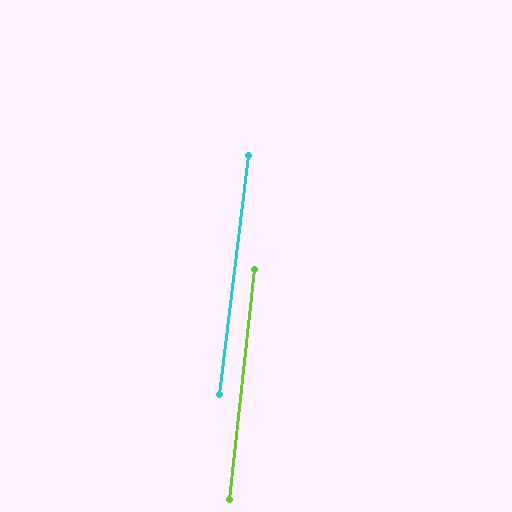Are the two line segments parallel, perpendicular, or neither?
Parallel — their directions differ by only 0.7°.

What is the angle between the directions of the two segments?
Approximately 1 degree.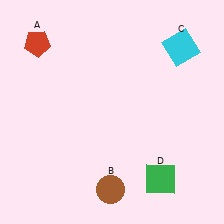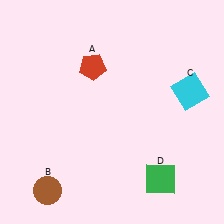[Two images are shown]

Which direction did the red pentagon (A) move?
The red pentagon (A) moved right.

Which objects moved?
The objects that moved are: the red pentagon (A), the brown circle (B), the cyan square (C).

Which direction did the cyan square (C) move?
The cyan square (C) moved down.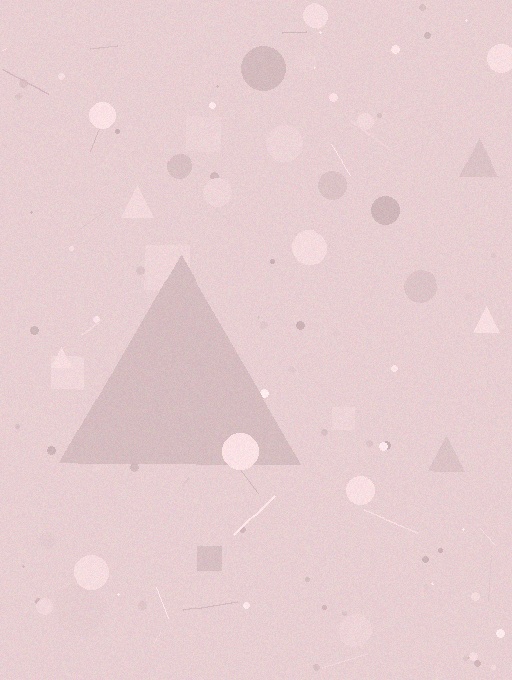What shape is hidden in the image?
A triangle is hidden in the image.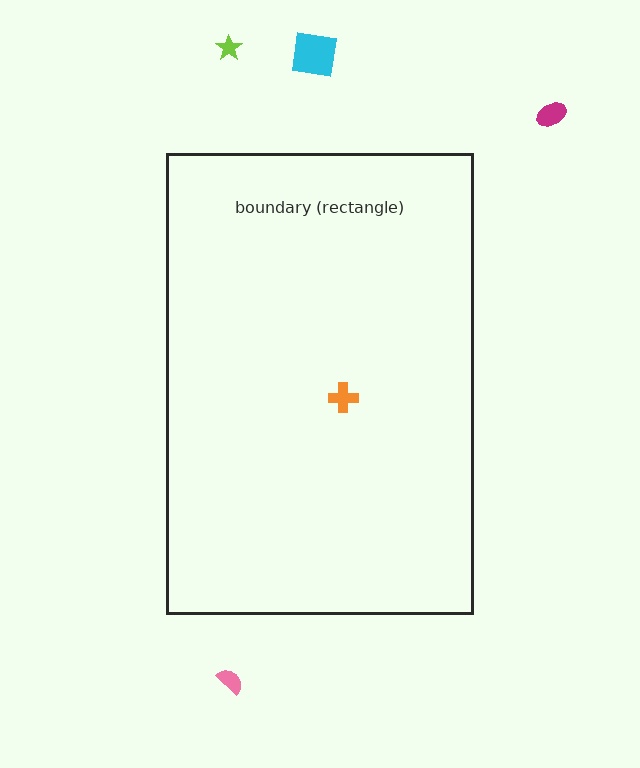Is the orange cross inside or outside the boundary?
Inside.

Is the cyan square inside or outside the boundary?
Outside.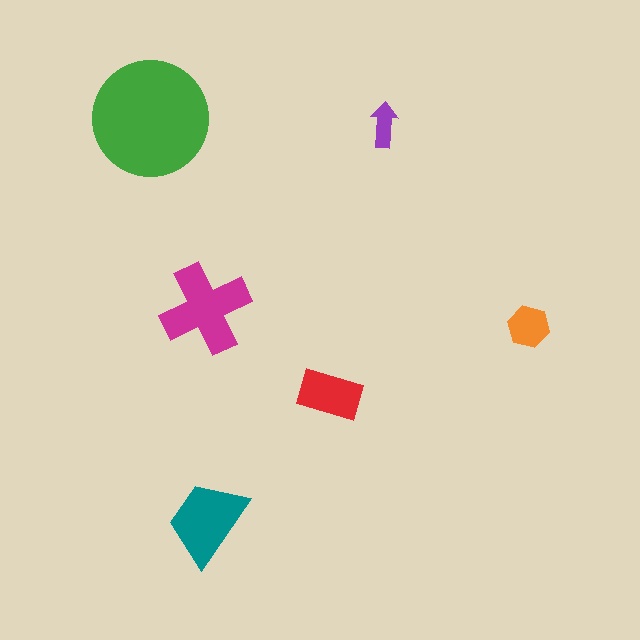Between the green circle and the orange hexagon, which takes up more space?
The green circle.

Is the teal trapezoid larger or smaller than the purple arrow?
Larger.